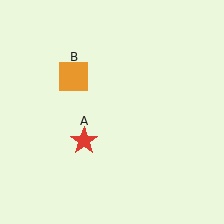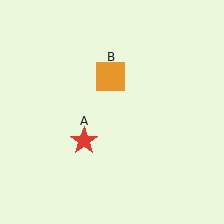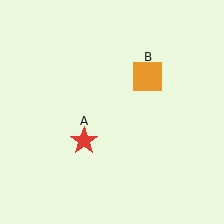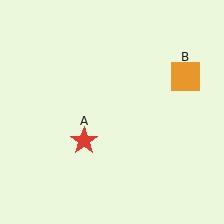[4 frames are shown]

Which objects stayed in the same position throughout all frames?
Red star (object A) remained stationary.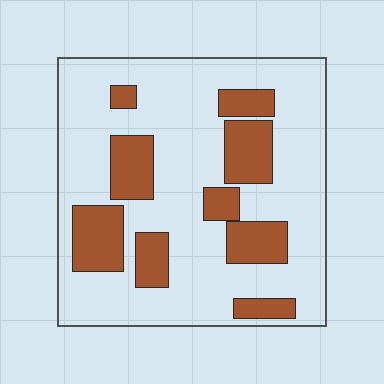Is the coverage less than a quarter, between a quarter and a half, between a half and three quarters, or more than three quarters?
Between a quarter and a half.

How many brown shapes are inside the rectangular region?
9.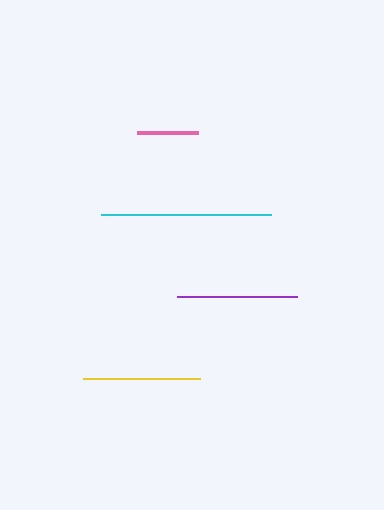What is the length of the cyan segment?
The cyan segment is approximately 170 pixels long.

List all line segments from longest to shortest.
From longest to shortest: cyan, purple, yellow, pink.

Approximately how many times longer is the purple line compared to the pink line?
The purple line is approximately 2.0 times the length of the pink line.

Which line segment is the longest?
The cyan line is the longest at approximately 170 pixels.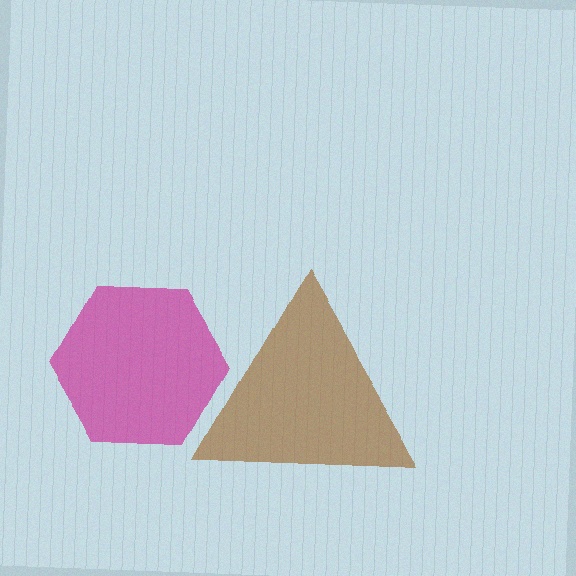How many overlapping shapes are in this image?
There are 2 overlapping shapes in the image.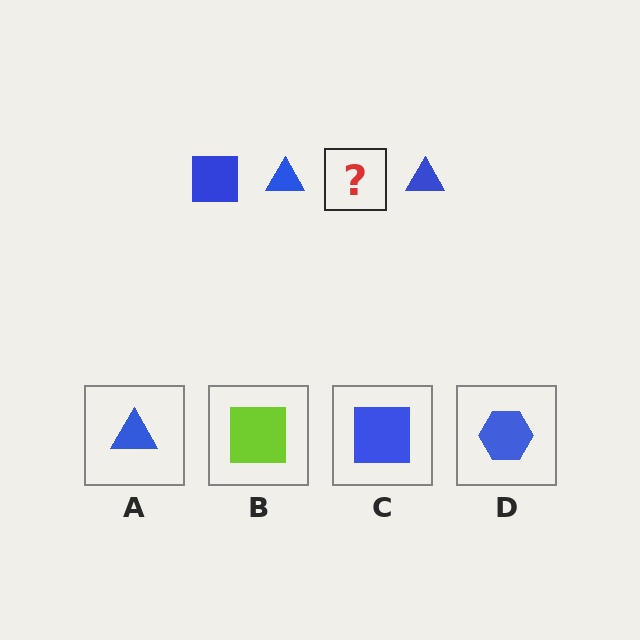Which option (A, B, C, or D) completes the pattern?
C.